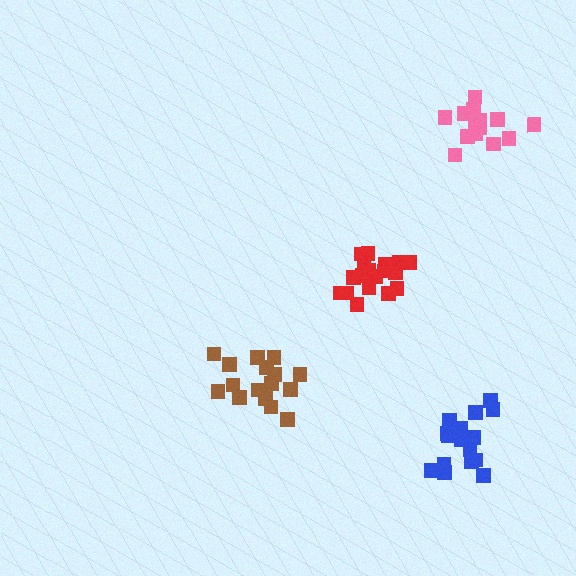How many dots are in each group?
Group 1: 19 dots, Group 2: 17 dots, Group 3: 14 dots, Group 4: 16 dots (66 total).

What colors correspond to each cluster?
The clusters are colored: red, blue, pink, brown.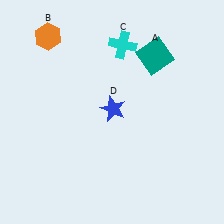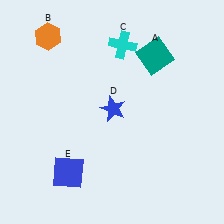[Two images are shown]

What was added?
A blue square (E) was added in Image 2.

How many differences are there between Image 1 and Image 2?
There is 1 difference between the two images.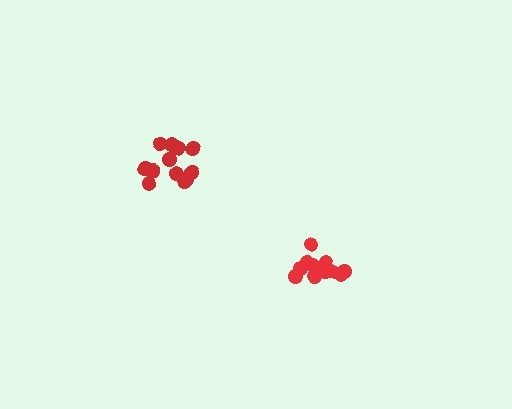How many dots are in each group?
Group 1: 13 dots, Group 2: 12 dots (25 total).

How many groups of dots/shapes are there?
There are 2 groups.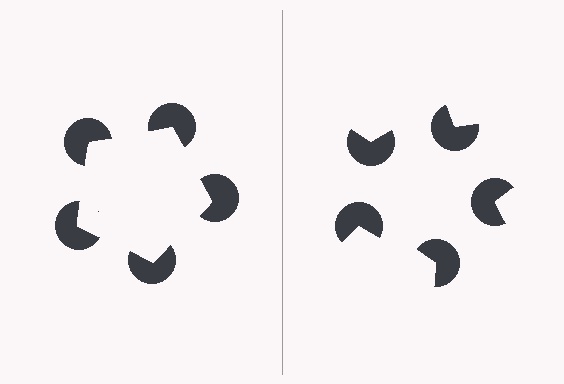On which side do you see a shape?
An illusory pentagon appears on the left side. On the right side the wedge cuts are rotated, so no coherent shape forms.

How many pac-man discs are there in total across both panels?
10 — 5 on each side.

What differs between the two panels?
The pac-man discs are positioned identically on both sides; only the wedge orientations differ. On the left they align to a pentagon; on the right they are misaligned.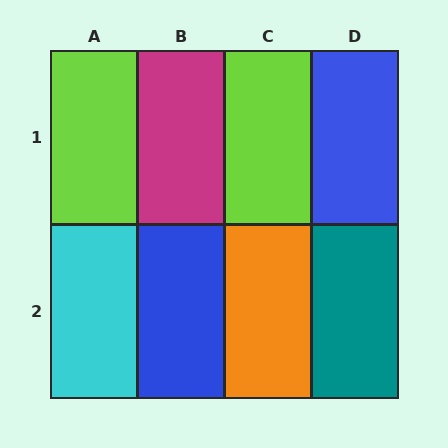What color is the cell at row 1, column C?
Lime.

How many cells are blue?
2 cells are blue.